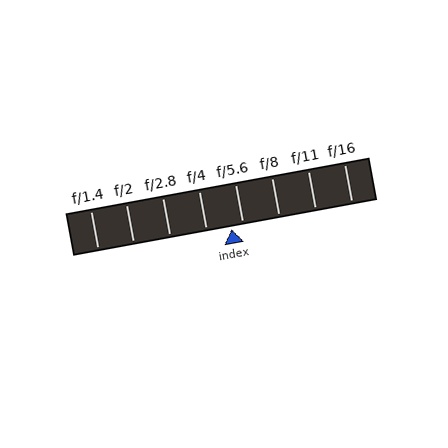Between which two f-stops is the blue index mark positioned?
The index mark is between f/4 and f/5.6.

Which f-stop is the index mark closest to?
The index mark is closest to f/5.6.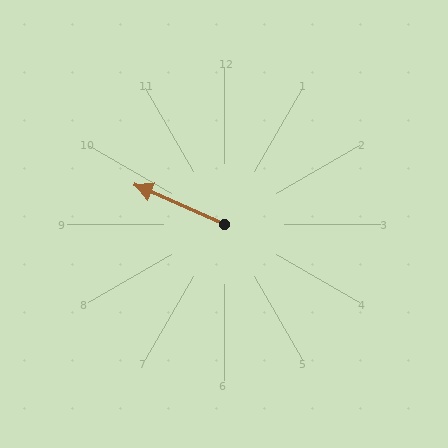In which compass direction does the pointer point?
Northwest.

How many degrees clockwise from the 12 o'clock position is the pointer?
Approximately 294 degrees.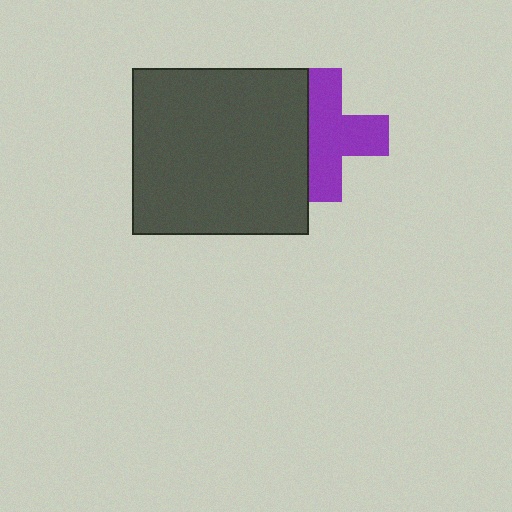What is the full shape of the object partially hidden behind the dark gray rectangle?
The partially hidden object is a purple cross.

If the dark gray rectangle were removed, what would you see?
You would see the complete purple cross.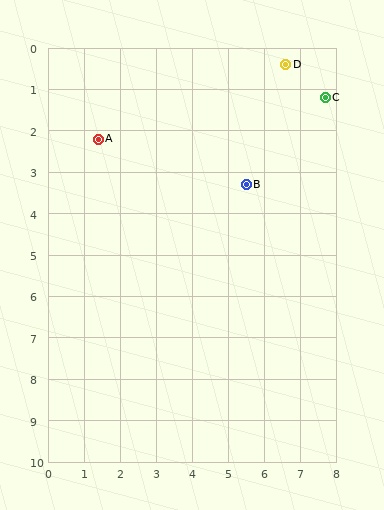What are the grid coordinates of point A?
Point A is at approximately (1.4, 2.2).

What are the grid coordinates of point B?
Point B is at approximately (5.5, 3.3).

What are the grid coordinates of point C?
Point C is at approximately (7.7, 1.2).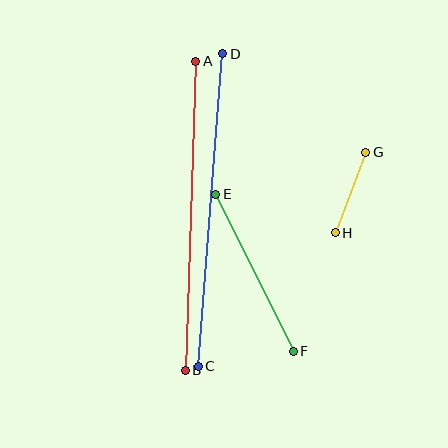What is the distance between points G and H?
The distance is approximately 86 pixels.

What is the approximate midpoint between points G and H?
The midpoint is at approximately (351, 193) pixels.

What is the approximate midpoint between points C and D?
The midpoint is at approximately (211, 210) pixels.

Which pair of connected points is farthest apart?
Points C and D are farthest apart.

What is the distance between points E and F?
The distance is approximately 175 pixels.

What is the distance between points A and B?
The distance is approximately 309 pixels.